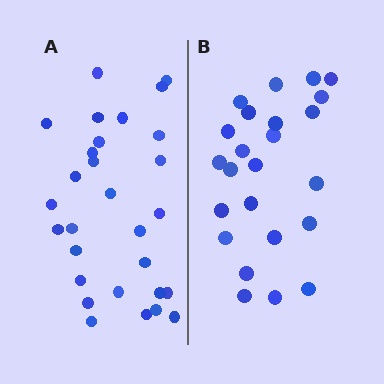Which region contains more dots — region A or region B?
Region A (the left region) has more dots.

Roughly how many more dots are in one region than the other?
Region A has about 5 more dots than region B.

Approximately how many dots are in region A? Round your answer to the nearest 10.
About 30 dots. (The exact count is 29, which rounds to 30.)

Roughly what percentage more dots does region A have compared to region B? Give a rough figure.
About 20% more.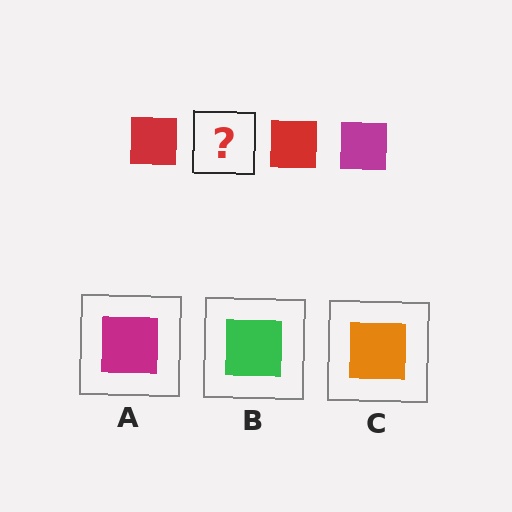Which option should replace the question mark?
Option A.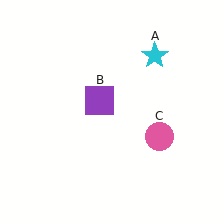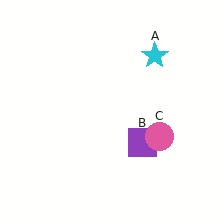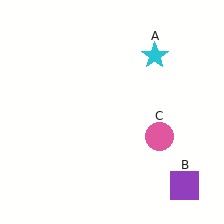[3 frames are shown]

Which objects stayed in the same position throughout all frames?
Cyan star (object A) and pink circle (object C) remained stationary.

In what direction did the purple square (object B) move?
The purple square (object B) moved down and to the right.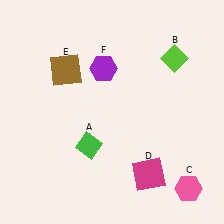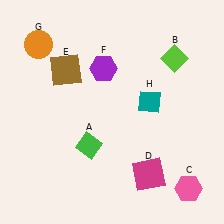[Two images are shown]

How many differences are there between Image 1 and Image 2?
There are 2 differences between the two images.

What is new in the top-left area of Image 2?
An orange circle (G) was added in the top-left area of Image 2.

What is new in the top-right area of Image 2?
A teal diamond (H) was added in the top-right area of Image 2.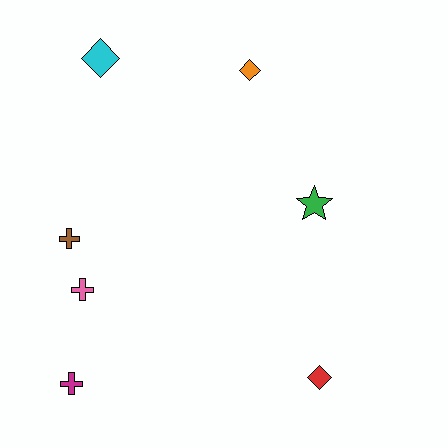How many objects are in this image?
There are 7 objects.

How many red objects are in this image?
There is 1 red object.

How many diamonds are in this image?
There are 3 diamonds.